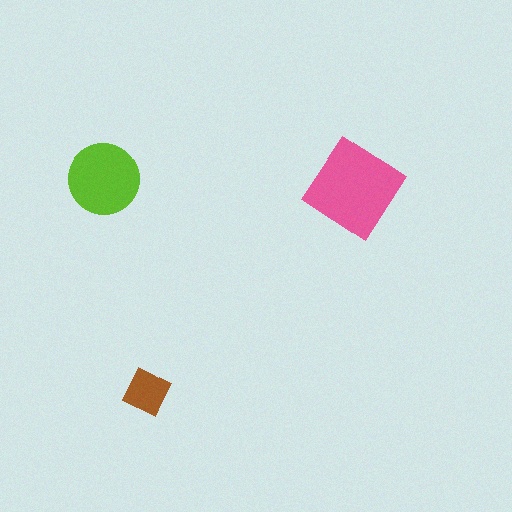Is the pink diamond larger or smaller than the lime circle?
Larger.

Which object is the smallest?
The brown diamond.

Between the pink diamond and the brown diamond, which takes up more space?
The pink diamond.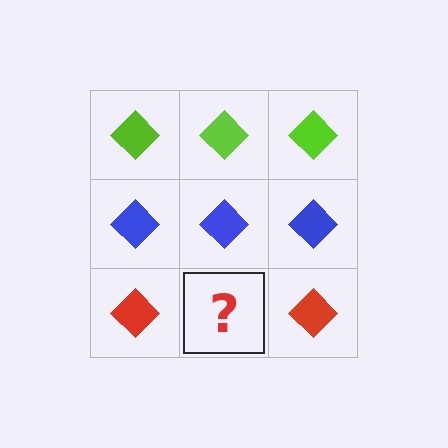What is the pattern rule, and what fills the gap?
The rule is that each row has a consistent color. The gap should be filled with a red diamond.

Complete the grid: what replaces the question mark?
The question mark should be replaced with a red diamond.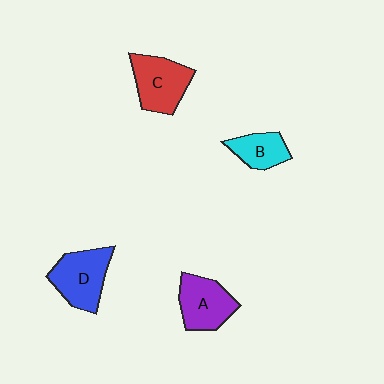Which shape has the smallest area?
Shape B (cyan).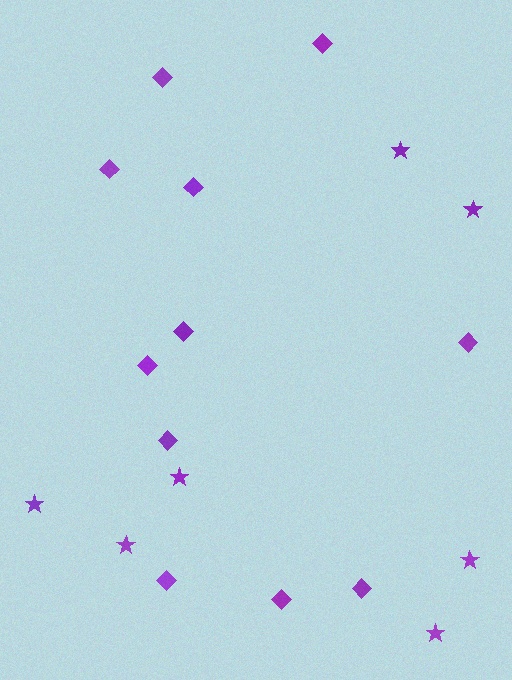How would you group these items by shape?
There are 2 groups: one group of stars (7) and one group of diamonds (11).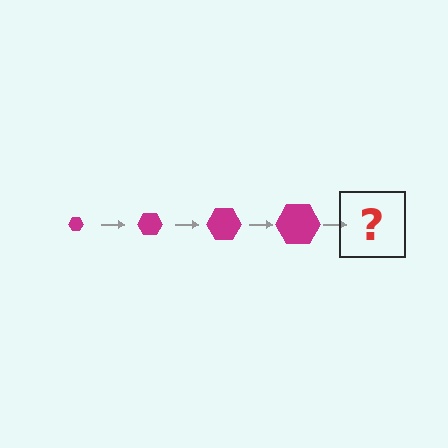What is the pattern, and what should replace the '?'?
The pattern is that the hexagon gets progressively larger each step. The '?' should be a magenta hexagon, larger than the previous one.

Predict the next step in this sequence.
The next step is a magenta hexagon, larger than the previous one.